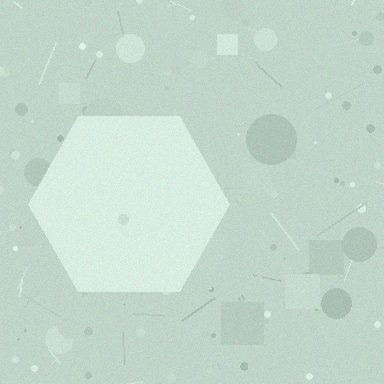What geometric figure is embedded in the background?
A hexagon is embedded in the background.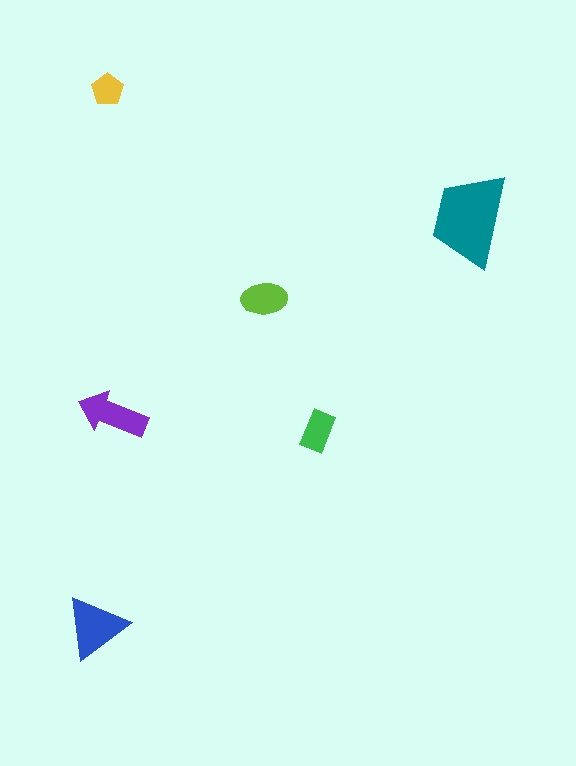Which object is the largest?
The teal trapezoid.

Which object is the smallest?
The yellow pentagon.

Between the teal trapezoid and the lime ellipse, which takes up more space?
The teal trapezoid.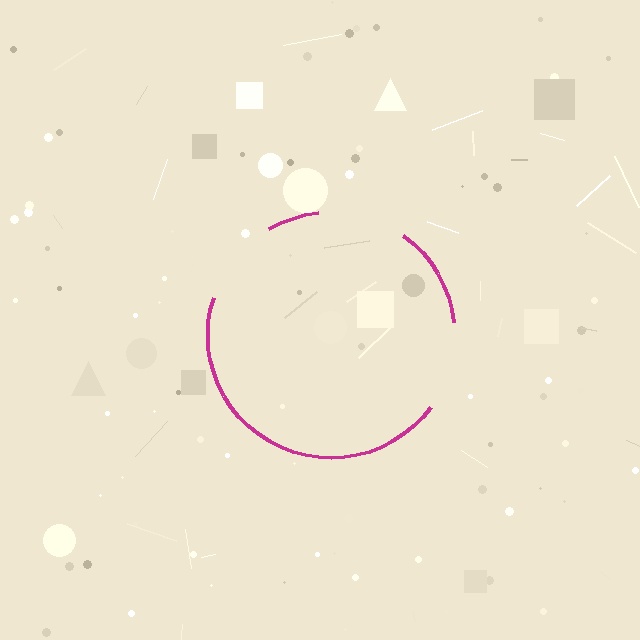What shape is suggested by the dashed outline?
The dashed outline suggests a circle.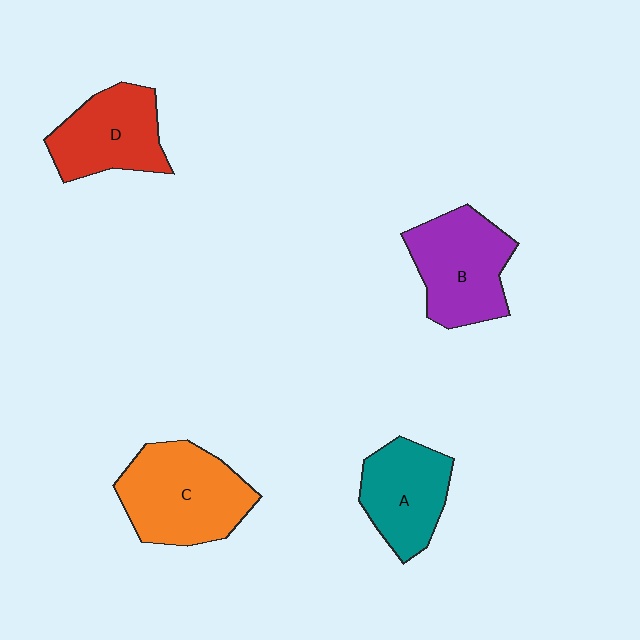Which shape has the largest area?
Shape C (orange).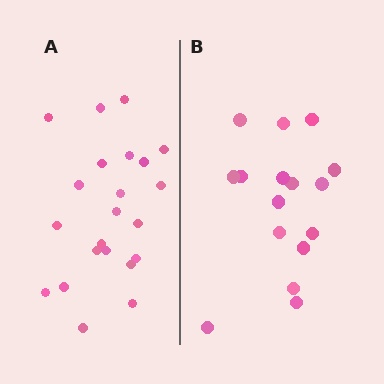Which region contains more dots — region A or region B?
Region A (the left region) has more dots.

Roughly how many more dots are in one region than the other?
Region A has about 6 more dots than region B.